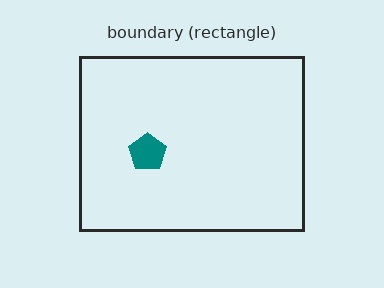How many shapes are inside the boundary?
1 inside, 0 outside.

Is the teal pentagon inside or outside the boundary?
Inside.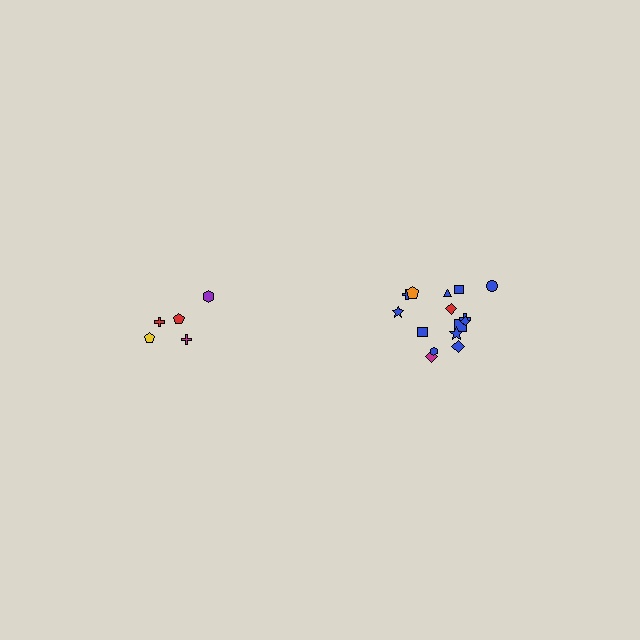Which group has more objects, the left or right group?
The right group.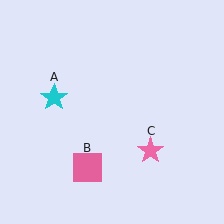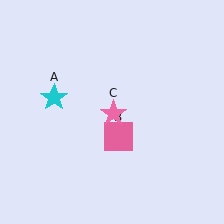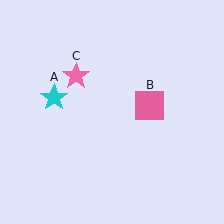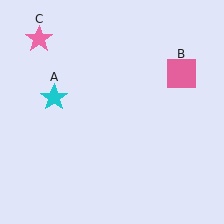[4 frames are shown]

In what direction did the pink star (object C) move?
The pink star (object C) moved up and to the left.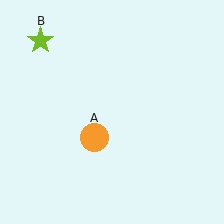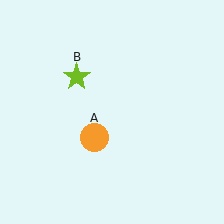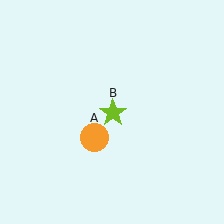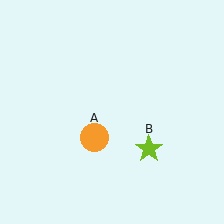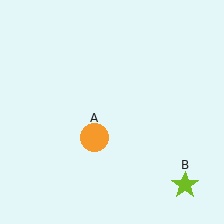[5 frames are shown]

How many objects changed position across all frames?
1 object changed position: lime star (object B).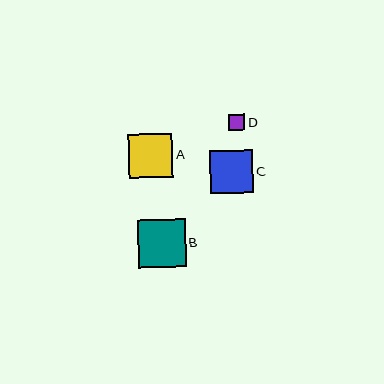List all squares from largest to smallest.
From largest to smallest: B, A, C, D.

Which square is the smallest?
Square D is the smallest with a size of approximately 16 pixels.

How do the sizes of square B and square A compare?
Square B and square A are approximately the same size.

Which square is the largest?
Square B is the largest with a size of approximately 48 pixels.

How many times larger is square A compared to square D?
Square A is approximately 2.8 times the size of square D.